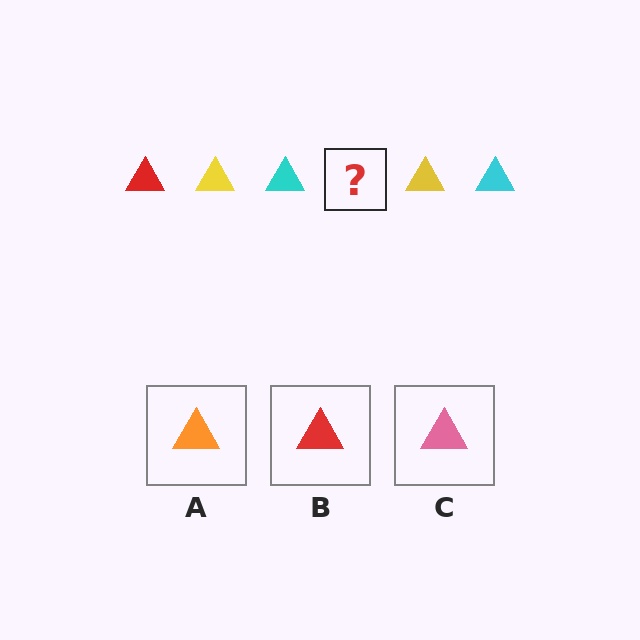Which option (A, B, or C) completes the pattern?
B.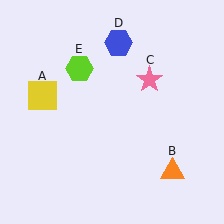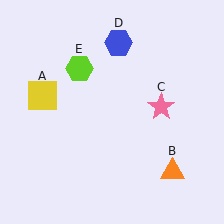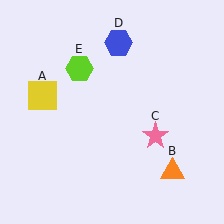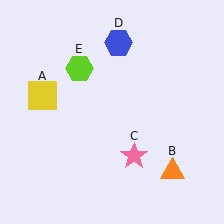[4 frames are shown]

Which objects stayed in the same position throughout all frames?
Yellow square (object A) and orange triangle (object B) and blue hexagon (object D) and lime hexagon (object E) remained stationary.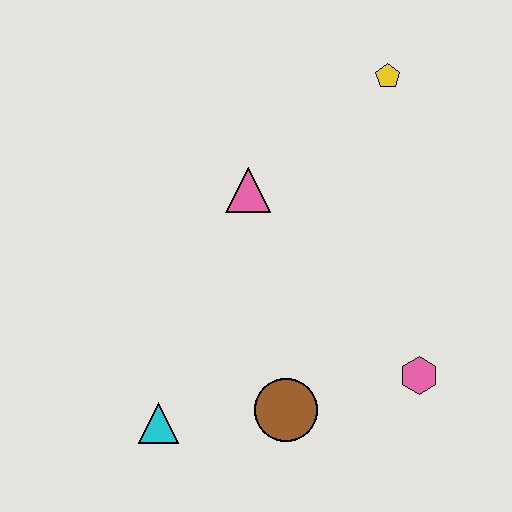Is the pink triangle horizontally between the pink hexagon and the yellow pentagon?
No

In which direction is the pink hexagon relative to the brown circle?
The pink hexagon is to the right of the brown circle.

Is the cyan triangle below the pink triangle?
Yes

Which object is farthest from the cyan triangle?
The yellow pentagon is farthest from the cyan triangle.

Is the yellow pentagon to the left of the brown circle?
No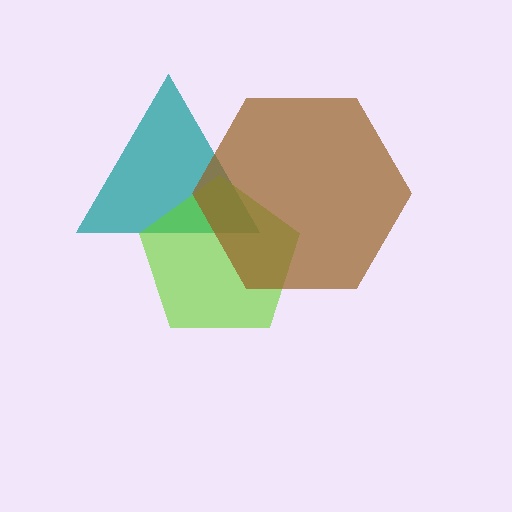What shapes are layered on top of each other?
The layered shapes are: a teal triangle, a lime pentagon, a brown hexagon.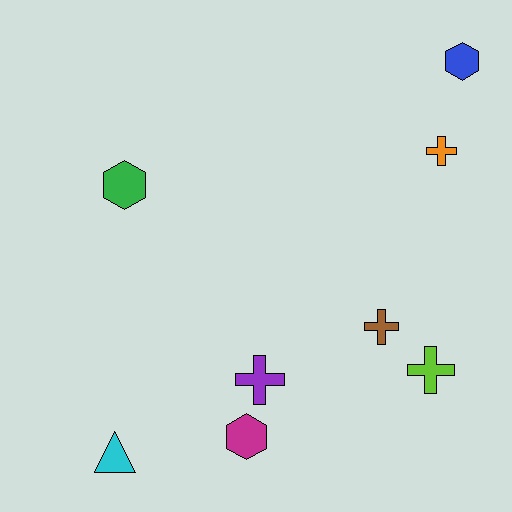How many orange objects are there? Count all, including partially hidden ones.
There is 1 orange object.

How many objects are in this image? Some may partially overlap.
There are 8 objects.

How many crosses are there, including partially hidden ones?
There are 4 crosses.